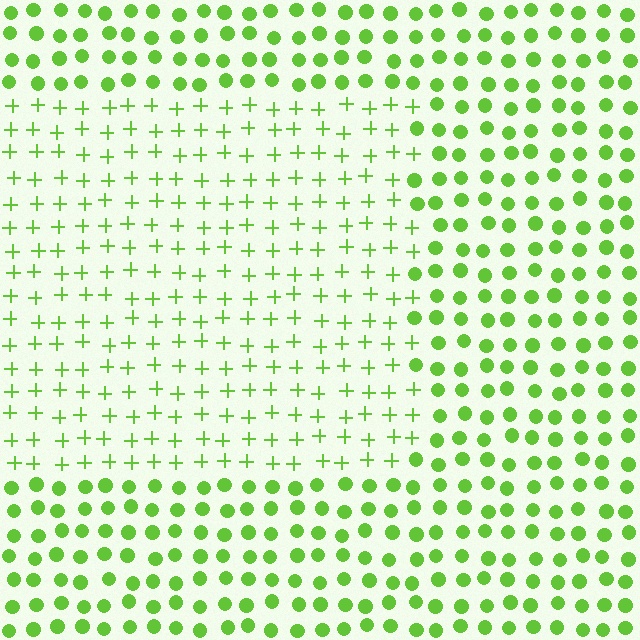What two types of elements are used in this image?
The image uses plus signs inside the rectangle region and circles outside it.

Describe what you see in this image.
The image is filled with small lime elements arranged in a uniform grid. A rectangle-shaped region contains plus signs, while the surrounding area contains circles. The boundary is defined purely by the change in element shape.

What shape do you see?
I see a rectangle.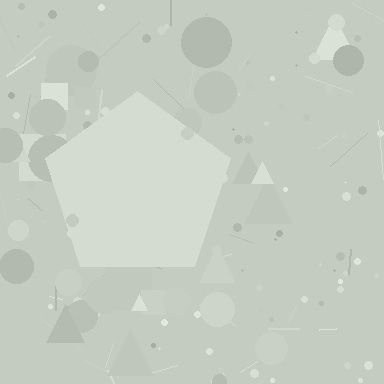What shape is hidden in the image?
A pentagon is hidden in the image.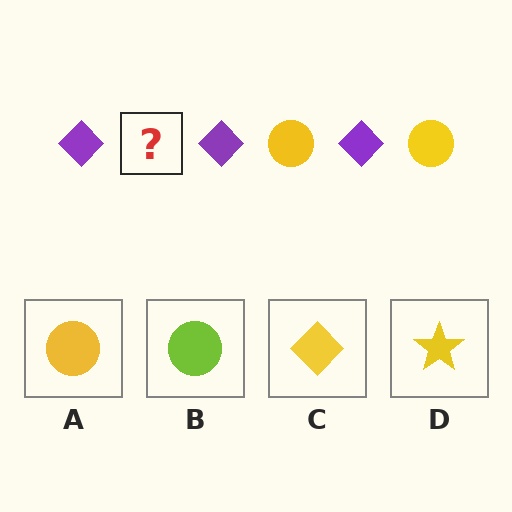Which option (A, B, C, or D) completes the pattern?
A.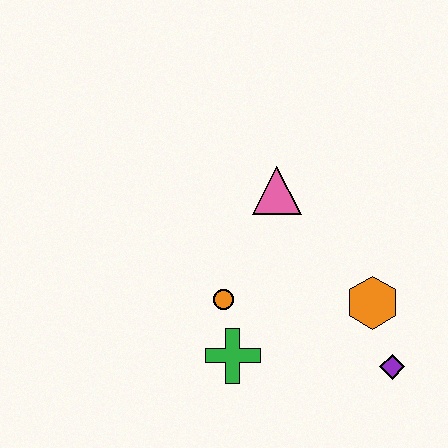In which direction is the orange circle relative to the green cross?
The orange circle is above the green cross.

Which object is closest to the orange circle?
The green cross is closest to the orange circle.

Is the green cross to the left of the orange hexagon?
Yes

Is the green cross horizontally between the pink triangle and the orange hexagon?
No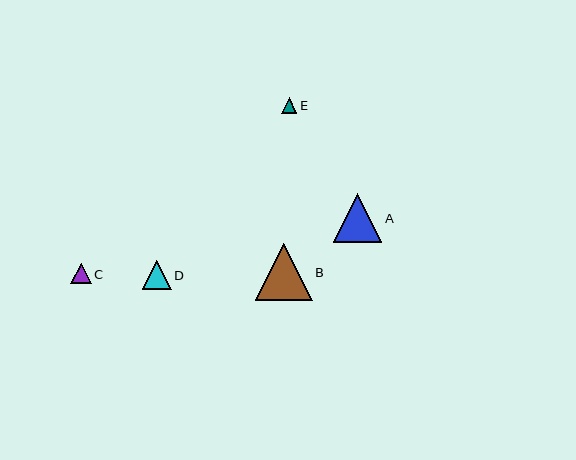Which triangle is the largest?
Triangle B is the largest with a size of approximately 57 pixels.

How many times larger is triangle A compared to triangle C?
Triangle A is approximately 2.4 times the size of triangle C.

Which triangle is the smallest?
Triangle E is the smallest with a size of approximately 16 pixels.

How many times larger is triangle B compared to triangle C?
Triangle B is approximately 2.8 times the size of triangle C.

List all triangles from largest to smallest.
From largest to smallest: B, A, D, C, E.